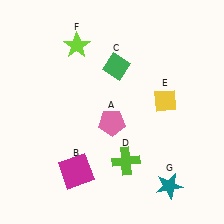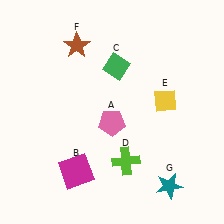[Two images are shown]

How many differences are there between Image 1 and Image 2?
There is 1 difference between the two images.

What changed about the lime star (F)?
In Image 1, F is lime. In Image 2, it changed to brown.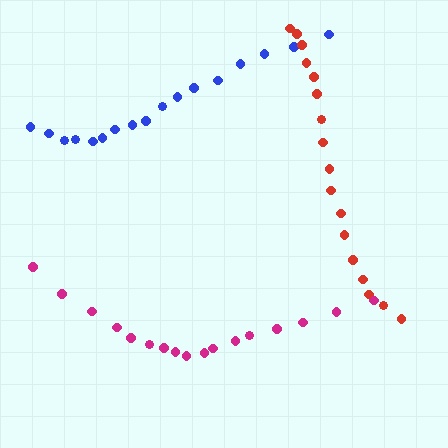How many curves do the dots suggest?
There are 3 distinct paths.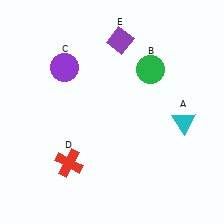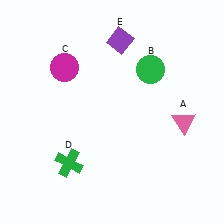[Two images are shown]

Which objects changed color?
A changed from cyan to pink. C changed from purple to magenta. D changed from red to green.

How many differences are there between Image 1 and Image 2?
There are 3 differences between the two images.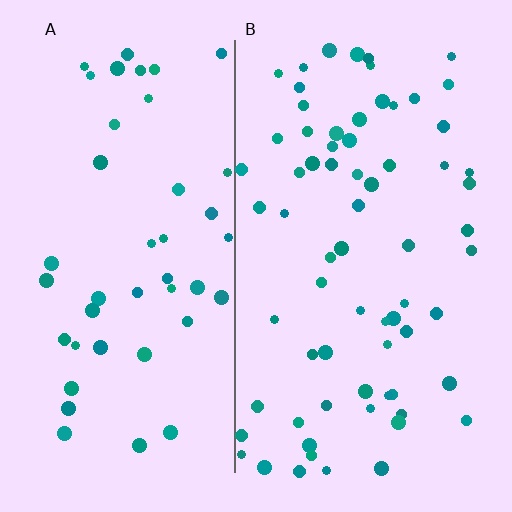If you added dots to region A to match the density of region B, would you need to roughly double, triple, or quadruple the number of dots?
Approximately double.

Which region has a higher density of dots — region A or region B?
B (the right).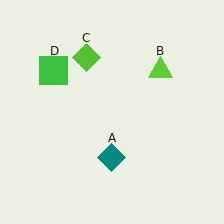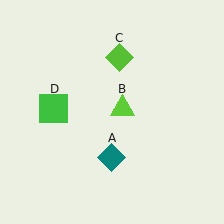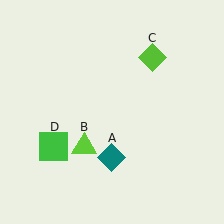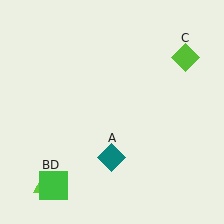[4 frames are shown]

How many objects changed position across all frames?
3 objects changed position: lime triangle (object B), lime diamond (object C), green square (object D).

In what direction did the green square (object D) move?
The green square (object D) moved down.